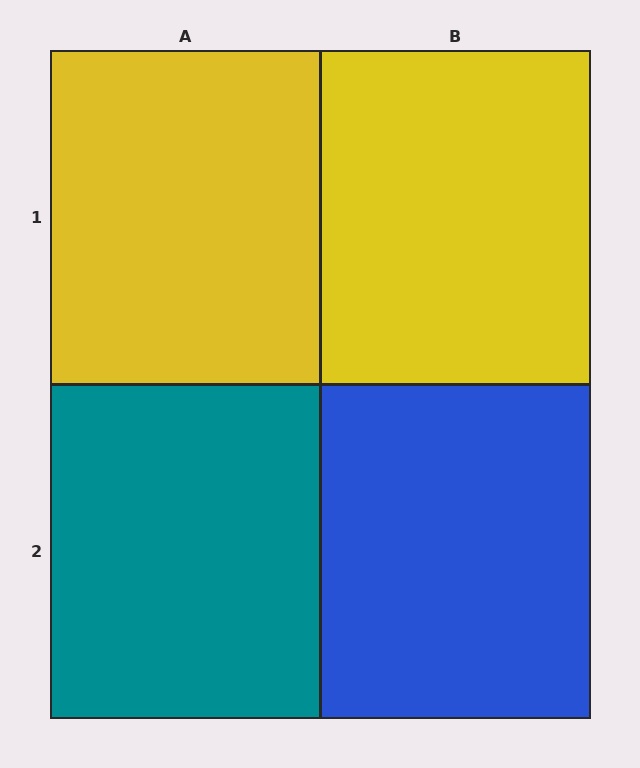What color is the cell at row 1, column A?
Yellow.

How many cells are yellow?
2 cells are yellow.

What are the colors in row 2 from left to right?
Teal, blue.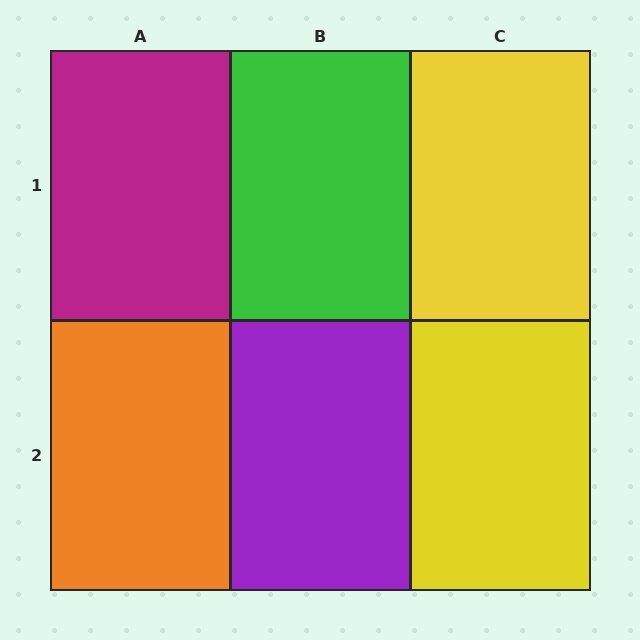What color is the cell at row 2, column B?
Purple.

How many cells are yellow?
2 cells are yellow.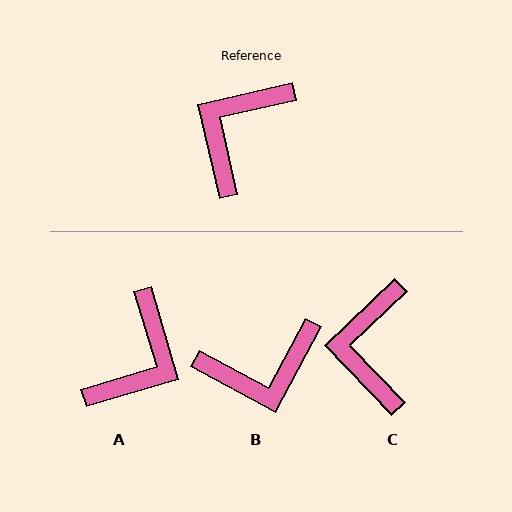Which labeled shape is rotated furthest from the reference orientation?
A, about 176 degrees away.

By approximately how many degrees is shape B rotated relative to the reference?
Approximately 139 degrees counter-clockwise.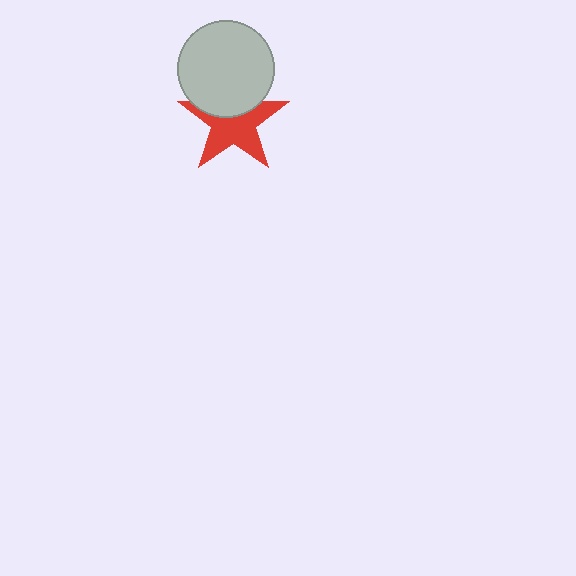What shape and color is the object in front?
The object in front is a light gray circle.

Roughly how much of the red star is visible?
Most of it is visible (roughly 65%).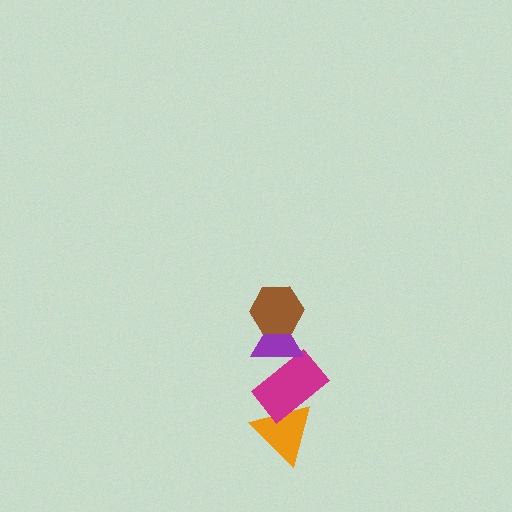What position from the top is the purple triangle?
The purple triangle is 2nd from the top.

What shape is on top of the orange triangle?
The magenta rectangle is on top of the orange triangle.